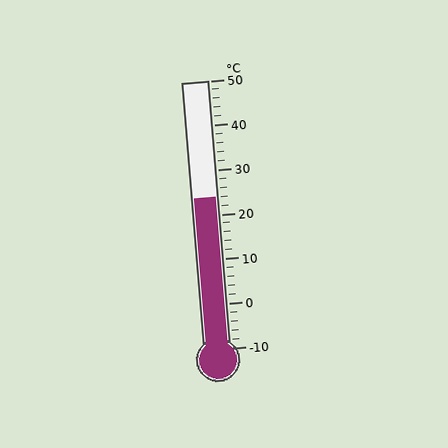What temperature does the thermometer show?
The thermometer shows approximately 24°C.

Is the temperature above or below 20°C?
The temperature is above 20°C.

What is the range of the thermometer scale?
The thermometer scale ranges from -10°C to 50°C.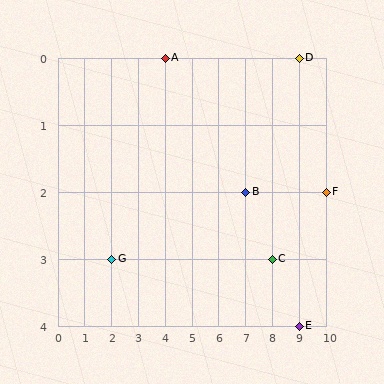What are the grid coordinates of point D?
Point D is at grid coordinates (9, 0).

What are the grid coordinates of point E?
Point E is at grid coordinates (9, 4).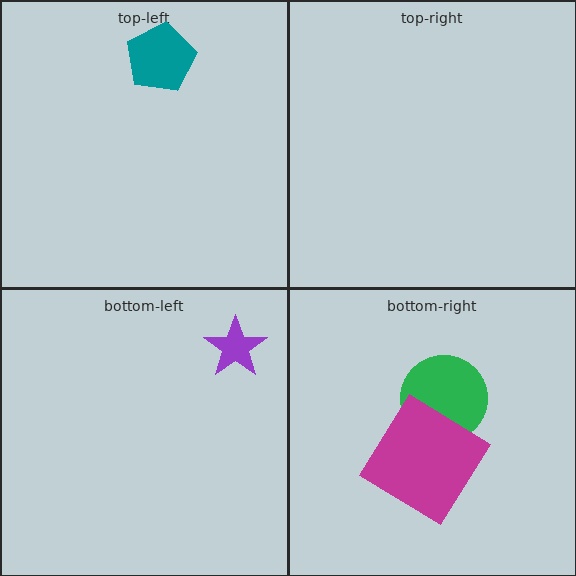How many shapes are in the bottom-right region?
2.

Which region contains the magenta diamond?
The bottom-right region.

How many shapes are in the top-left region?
1.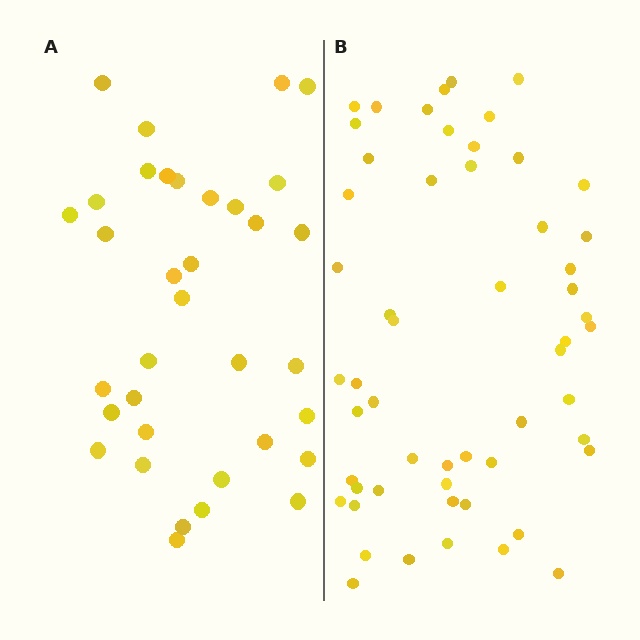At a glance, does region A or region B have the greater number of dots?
Region B (the right region) has more dots.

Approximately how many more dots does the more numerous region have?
Region B has approximately 20 more dots than region A.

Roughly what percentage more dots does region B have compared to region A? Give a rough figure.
About 55% more.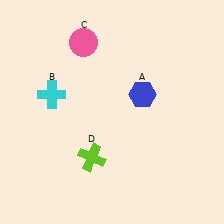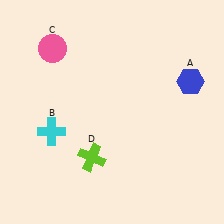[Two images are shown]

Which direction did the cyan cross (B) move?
The cyan cross (B) moved down.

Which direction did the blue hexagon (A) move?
The blue hexagon (A) moved right.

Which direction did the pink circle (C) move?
The pink circle (C) moved left.